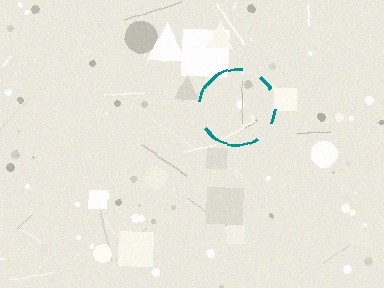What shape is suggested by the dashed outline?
The dashed outline suggests a circle.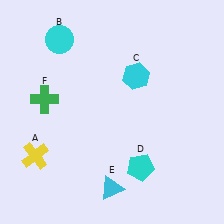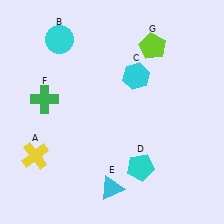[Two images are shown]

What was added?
A lime pentagon (G) was added in Image 2.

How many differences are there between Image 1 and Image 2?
There is 1 difference between the two images.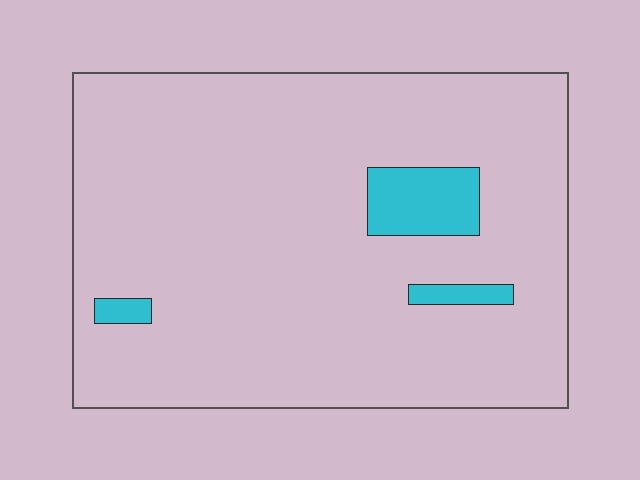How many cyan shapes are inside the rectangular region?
3.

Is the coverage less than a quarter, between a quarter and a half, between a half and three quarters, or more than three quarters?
Less than a quarter.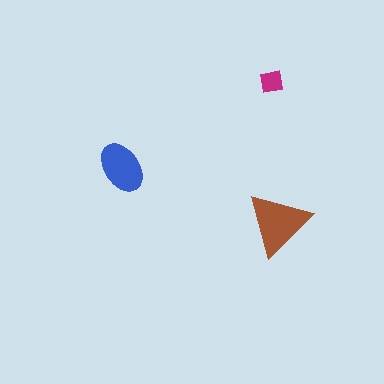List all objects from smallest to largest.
The magenta square, the blue ellipse, the brown triangle.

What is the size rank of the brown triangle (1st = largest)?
1st.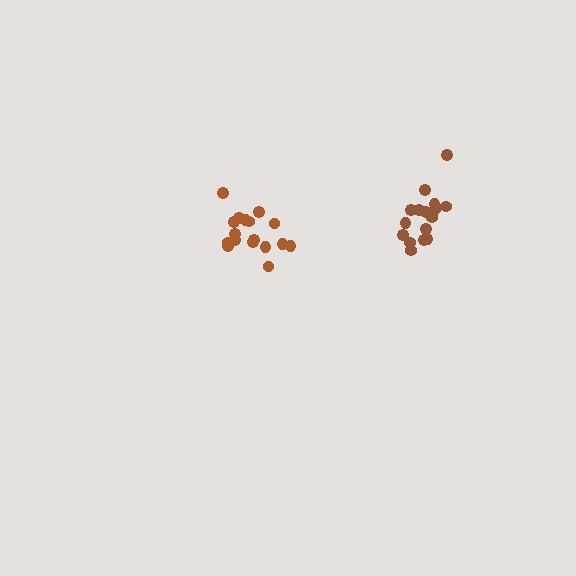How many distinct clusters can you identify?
There are 2 distinct clusters.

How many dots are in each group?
Group 1: 17 dots, Group 2: 16 dots (33 total).